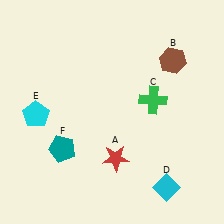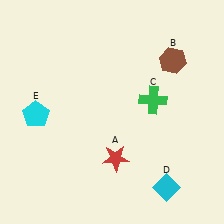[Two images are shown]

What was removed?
The teal pentagon (F) was removed in Image 2.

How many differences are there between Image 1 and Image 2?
There is 1 difference between the two images.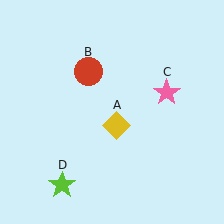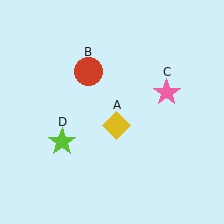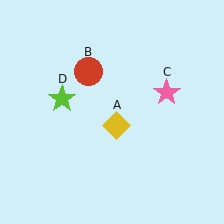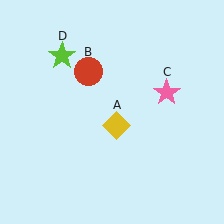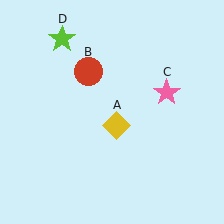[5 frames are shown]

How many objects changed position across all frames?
1 object changed position: lime star (object D).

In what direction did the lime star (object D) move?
The lime star (object D) moved up.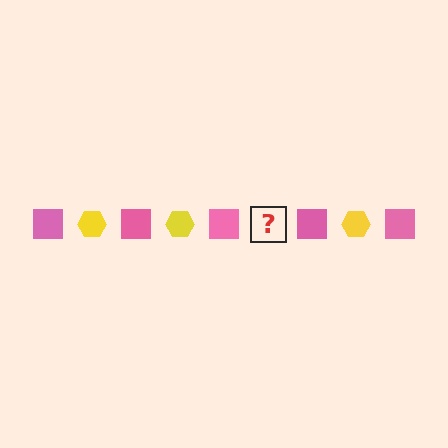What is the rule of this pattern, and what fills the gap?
The rule is that the pattern alternates between pink square and yellow hexagon. The gap should be filled with a yellow hexagon.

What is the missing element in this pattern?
The missing element is a yellow hexagon.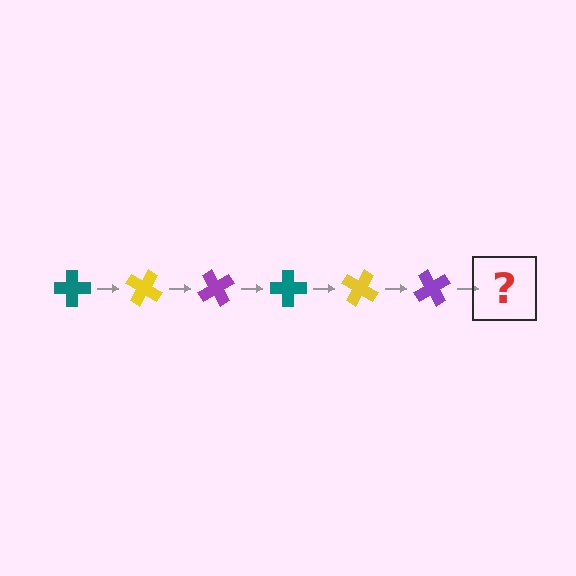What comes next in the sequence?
The next element should be a teal cross, rotated 180 degrees from the start.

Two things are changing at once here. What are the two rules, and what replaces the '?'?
The two rules are that it rotates 30 degrees each step and the color cycles through teal, yellow, and purple. The '?' should be a teal cross, rotated 180 degrees from the start.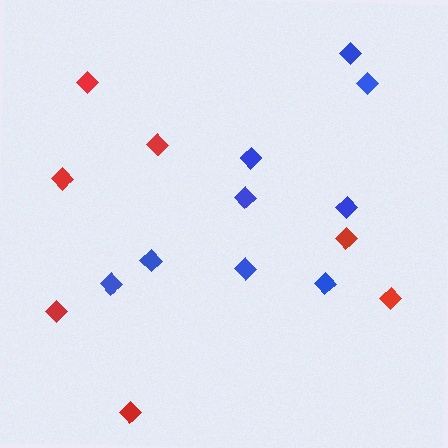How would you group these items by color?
There are 2 groups: one group of blue diamonds (9) and one group of red diamonds (7).